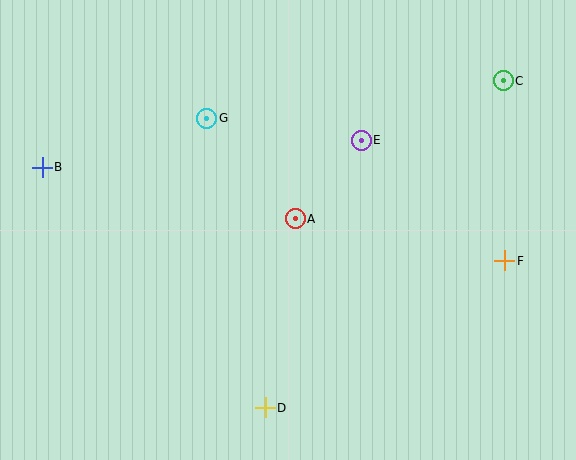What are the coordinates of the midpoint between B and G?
The midpoint between B and G is at (124, 143).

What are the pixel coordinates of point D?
Point D is at (265, 408).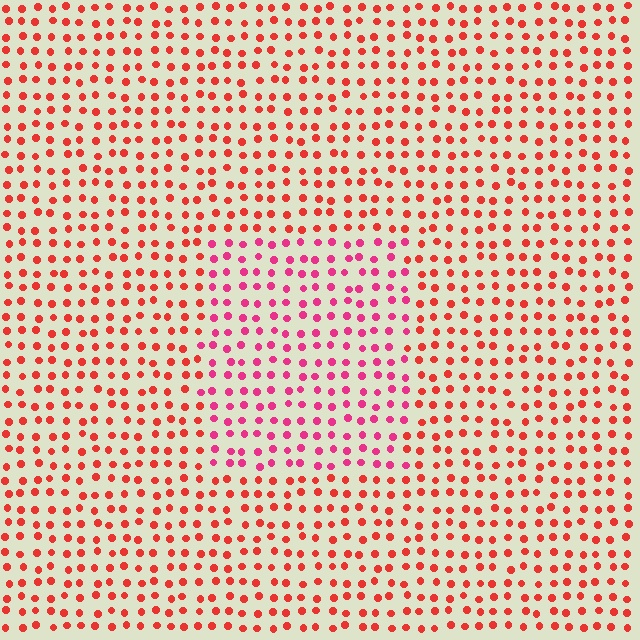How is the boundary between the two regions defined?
The boundary is defined purely by a slight shift in hue (about 31 degrees). Spacing, size, and orientation are identical on both sides.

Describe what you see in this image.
The image is filled with small red elements in a uniform arrangement. A rectangle-shaped region is visible where the elements are tinted to a slightly different hue, forming a subtle color boundary.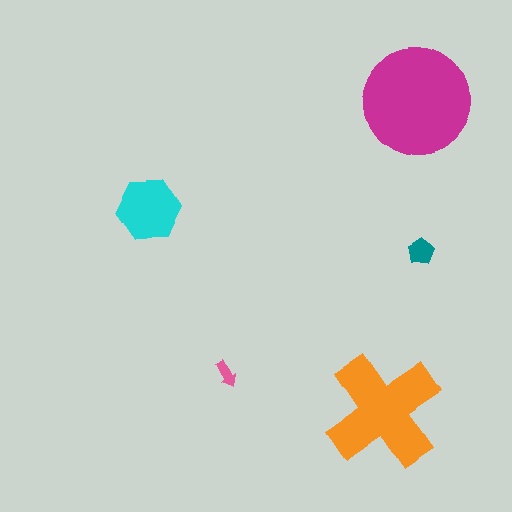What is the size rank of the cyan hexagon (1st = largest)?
3rd.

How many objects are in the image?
There are 5 objects in the image.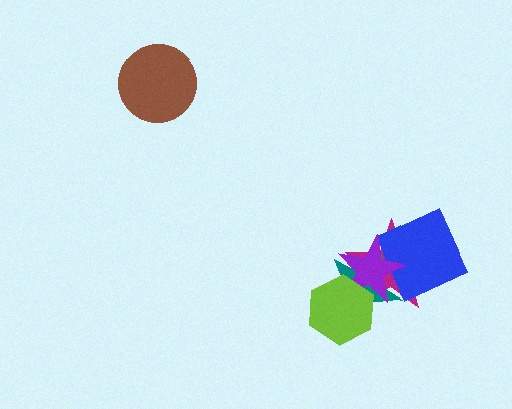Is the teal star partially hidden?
Yes, it is partially covered by another shape.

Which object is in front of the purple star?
The lime hexagon is in front of the purple star.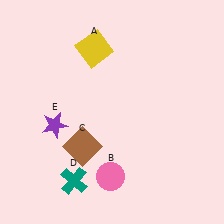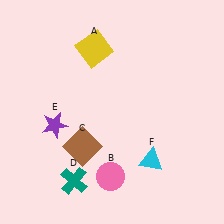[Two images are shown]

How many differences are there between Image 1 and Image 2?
There is 1 difference between the two images.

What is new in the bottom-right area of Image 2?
A cyan triangle (F) was added in the bottom-right area of Image 2.